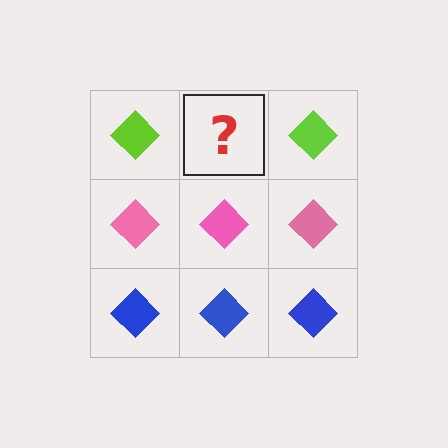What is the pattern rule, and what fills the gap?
The rule is that each row has a consistent color. The gap should be filled with a lime diamond.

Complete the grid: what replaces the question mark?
The question mark should be replaced with a lime diamond.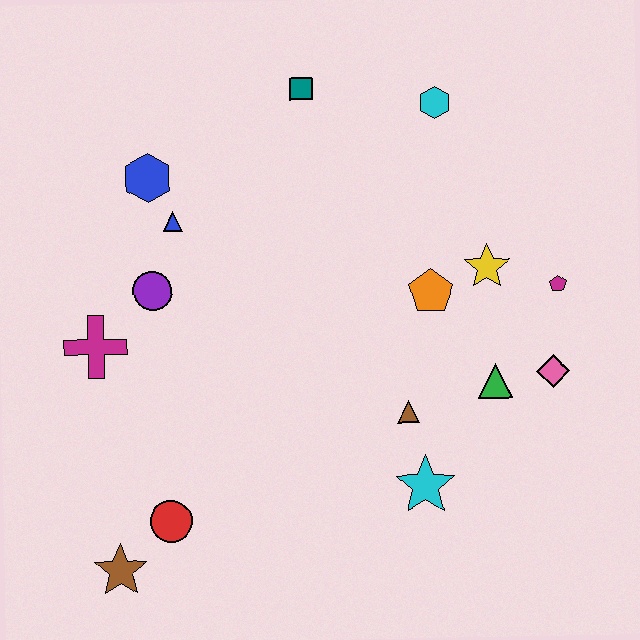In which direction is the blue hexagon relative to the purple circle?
The blue hexagon is above the purple circle.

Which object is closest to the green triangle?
The pink diamond is closest to the green triangle.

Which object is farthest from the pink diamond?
The brown star is farthest from the pink diamond.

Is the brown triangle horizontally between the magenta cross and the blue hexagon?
No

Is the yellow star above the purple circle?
Yes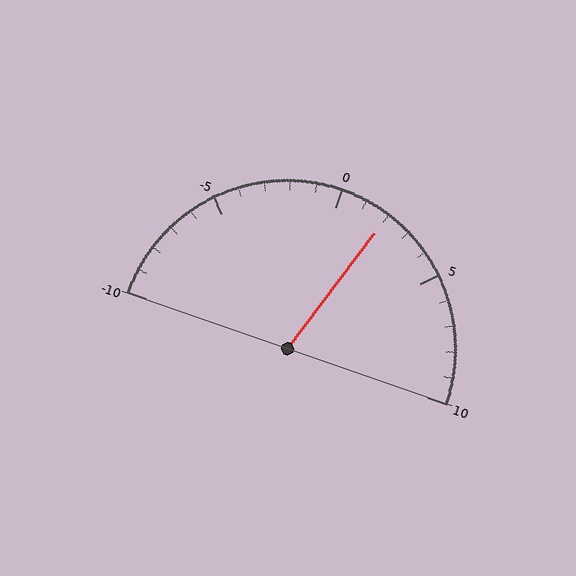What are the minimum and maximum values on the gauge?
The gauge ranges from -10 to 10.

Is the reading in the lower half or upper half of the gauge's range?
The reading is in the upper half of the range (-10 to 10).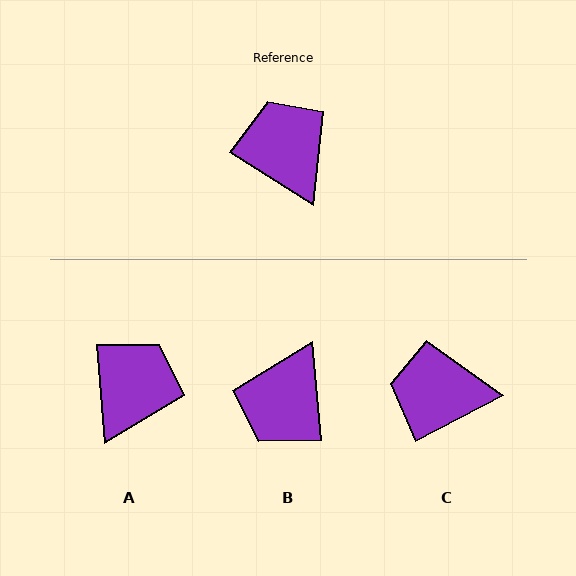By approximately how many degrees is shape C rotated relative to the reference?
Approximately 60 degrees counter-clockwise.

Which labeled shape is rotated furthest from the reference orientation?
B, about 127 degrees away.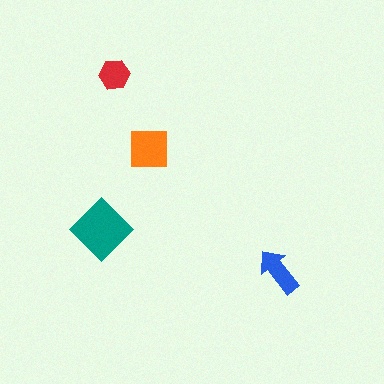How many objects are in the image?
There are 4 objects in the image.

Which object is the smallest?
The red hexagon.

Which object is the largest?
The teal diamond.